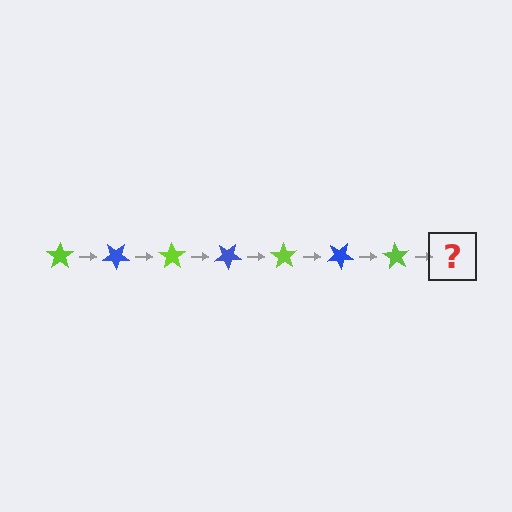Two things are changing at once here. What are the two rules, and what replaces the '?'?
The two rules are that it rotates 35 degrees each step and the color cycles through lime and blue. The '?' should be a blue star, rotated 245 degrees from the start.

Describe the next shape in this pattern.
It should be a blue star, rotated 245 degrees from the start.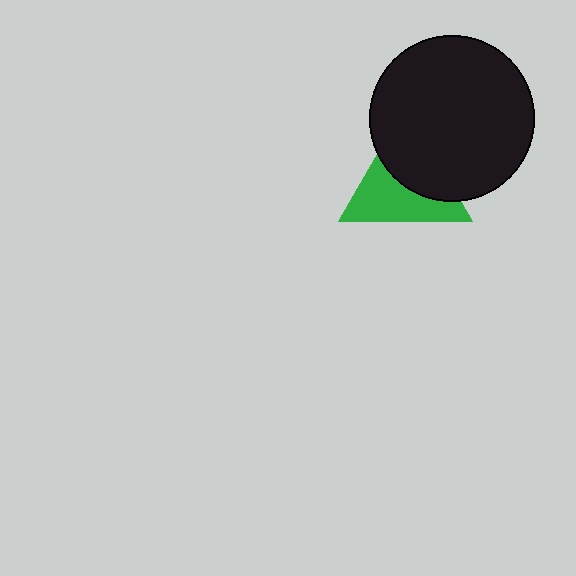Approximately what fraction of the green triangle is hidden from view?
Roughly 48% of the green triangle is hidden behind the black circle.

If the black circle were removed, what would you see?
You would see the complete green triangle.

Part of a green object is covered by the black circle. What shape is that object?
It is a triangle.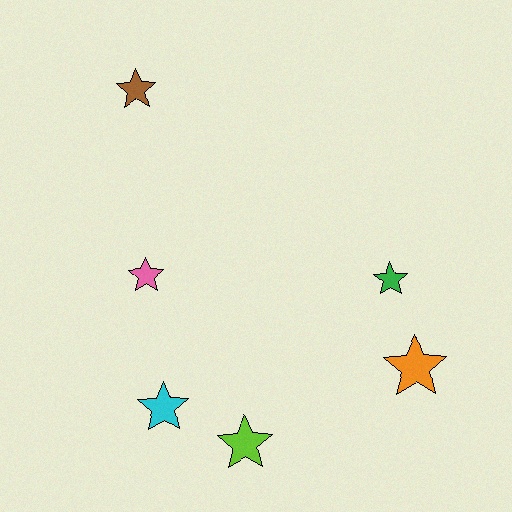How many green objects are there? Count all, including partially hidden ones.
There is 1 green object.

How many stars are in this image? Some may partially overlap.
There are 6 stars.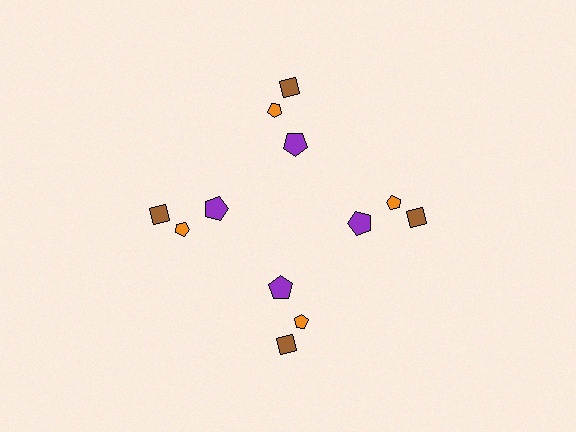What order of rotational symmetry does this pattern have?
This pattern has 4-fold rotational symmetry.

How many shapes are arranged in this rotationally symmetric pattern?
There are 12 shapes, arranged in 4 groups of 3.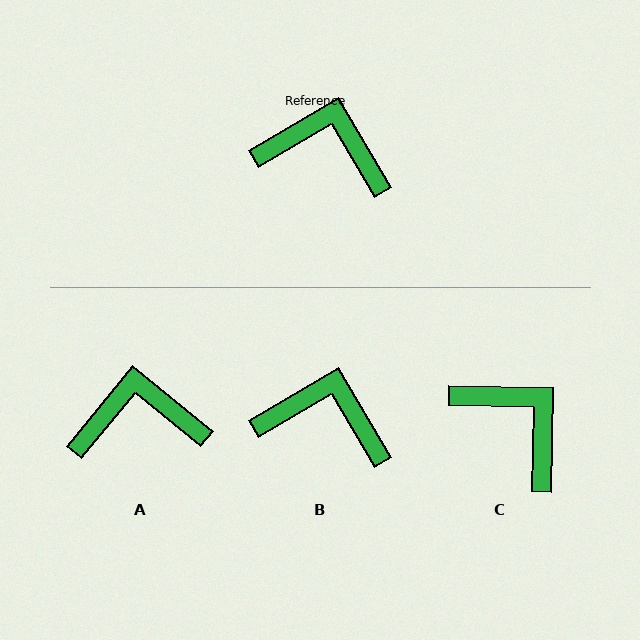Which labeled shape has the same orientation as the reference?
B.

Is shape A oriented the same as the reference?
No, it is off by about 21 degrees.